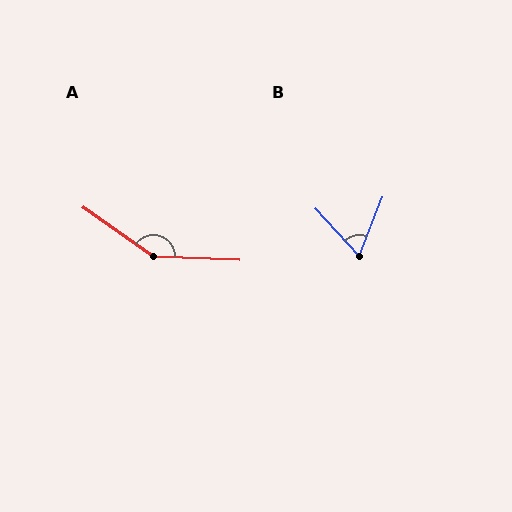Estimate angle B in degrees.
Approximately 64 degrees.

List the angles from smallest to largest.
B (64°), A (147°).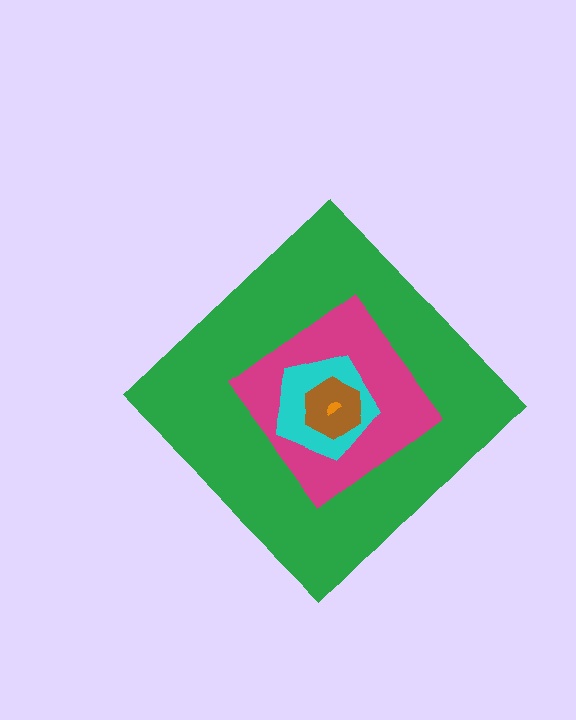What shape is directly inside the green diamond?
The magenta diamond.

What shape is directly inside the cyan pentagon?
The brown hexagon.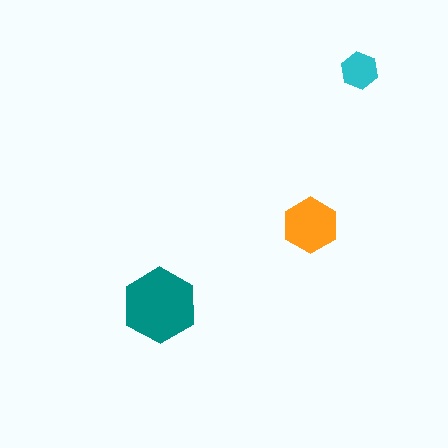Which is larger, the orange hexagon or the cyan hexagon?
The orange one.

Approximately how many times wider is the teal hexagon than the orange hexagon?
About 1.5 times wider.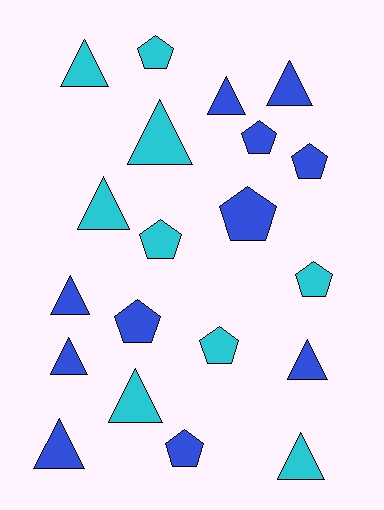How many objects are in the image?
There are 20 objects.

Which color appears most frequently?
Blue, with 11 objects.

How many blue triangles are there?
There are 6 blue triangles.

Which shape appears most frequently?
Triangle, with 11 objects.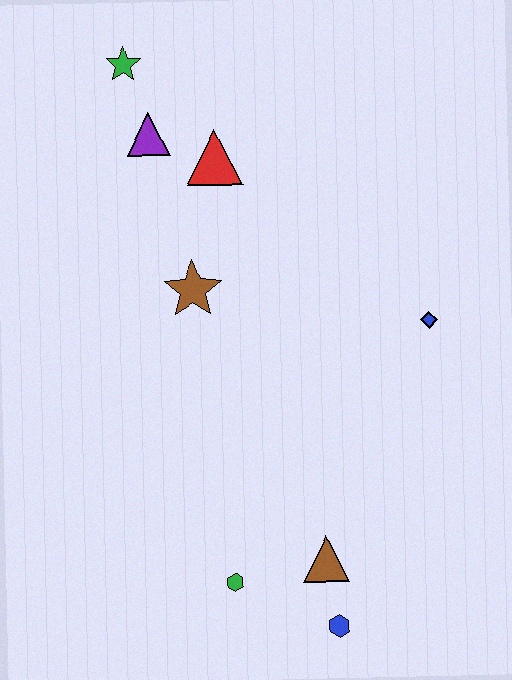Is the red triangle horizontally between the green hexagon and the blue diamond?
No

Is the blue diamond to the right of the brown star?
Yes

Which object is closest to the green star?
The purple triangle is closest to the green star.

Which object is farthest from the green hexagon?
The green star is farthest from the green hexagon.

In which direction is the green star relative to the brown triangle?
The green star is above the brown triangle.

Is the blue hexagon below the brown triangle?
Yes